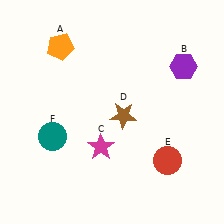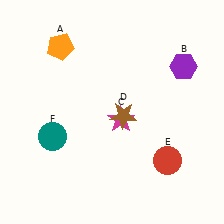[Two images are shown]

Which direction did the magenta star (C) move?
The magenta star (C) moved up.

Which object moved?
The magenta star (C) moved up.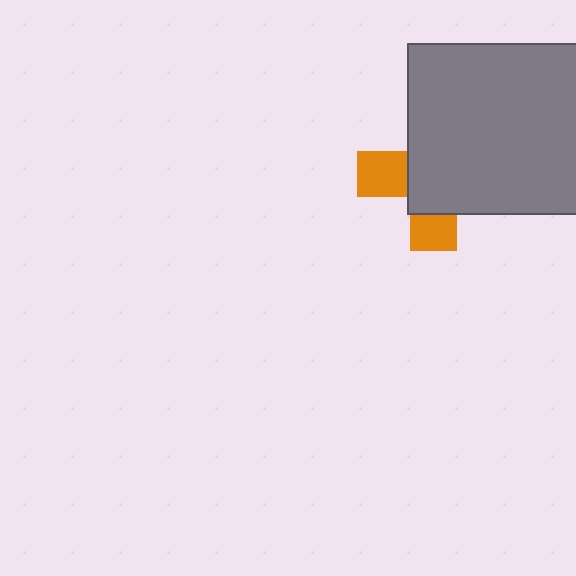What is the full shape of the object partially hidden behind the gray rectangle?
The partially hidden object is an orange cross.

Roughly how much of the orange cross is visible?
A small part of it is visible (roughly 33%).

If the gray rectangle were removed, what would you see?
You would see the complete orange cross.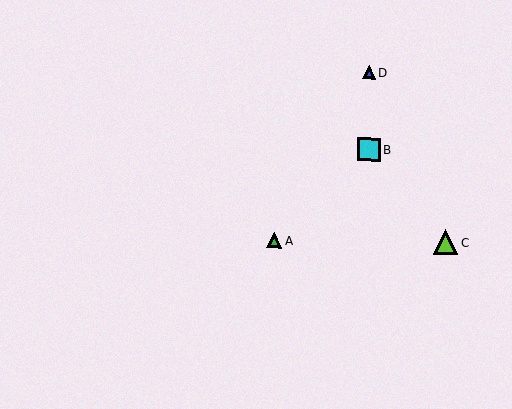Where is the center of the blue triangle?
The center of the blue triangle is at (369, 72).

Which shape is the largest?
The lime triangle (labeled C) is the largest.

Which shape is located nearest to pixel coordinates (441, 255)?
The lime triangle (labeled C) at (446, 242) is nearest to that location.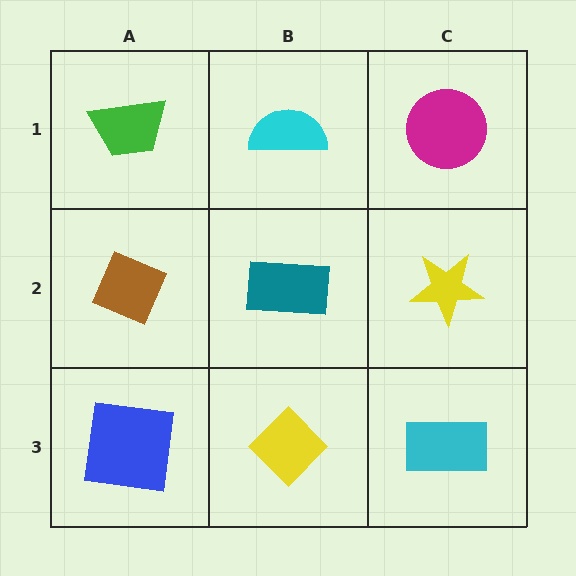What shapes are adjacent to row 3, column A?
A brown diamond (row 2, column A), a yellow diamond (row 3, column B).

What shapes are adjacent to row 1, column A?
A brown diamond (row 2, column A), a cyan semicircle (row 1, column B).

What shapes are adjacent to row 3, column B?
A teal rectangle (row 2, column B), a blue square (row 3, column A), a cyan rectangle (row 3, column C).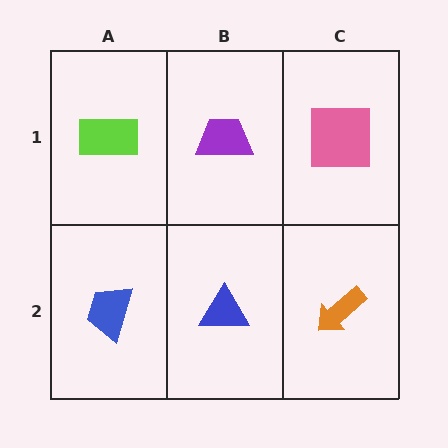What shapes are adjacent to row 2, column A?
A lime rectangle (row 1, column A), a blue triangle (row 2, column B).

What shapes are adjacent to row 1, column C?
An orange arrow (row 2, column C), a purple trapezoid (row 1, column B).